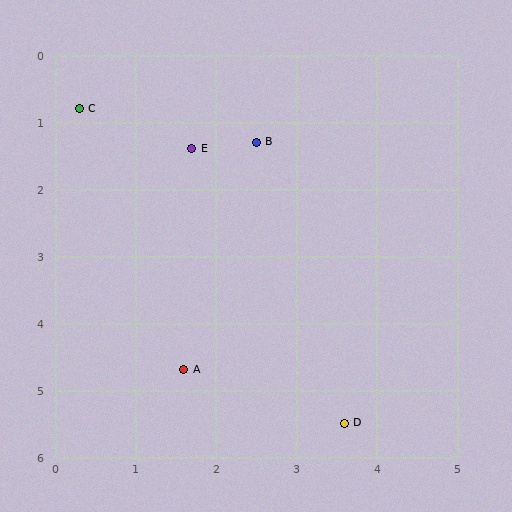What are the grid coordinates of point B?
Point B is at approximately (2.5, 1.3).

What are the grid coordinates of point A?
Point A is at approximately (1.6, 4.7).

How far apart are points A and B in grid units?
Points A and B are about 3.5 grid units apart.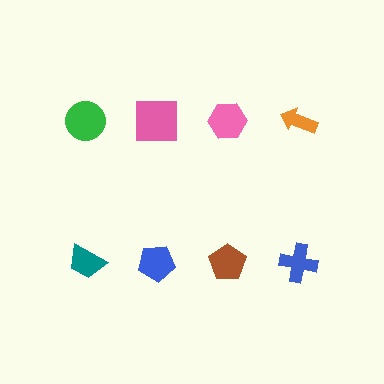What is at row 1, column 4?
An orange arrow.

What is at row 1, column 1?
A green circle.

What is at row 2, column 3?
A brown pentagon.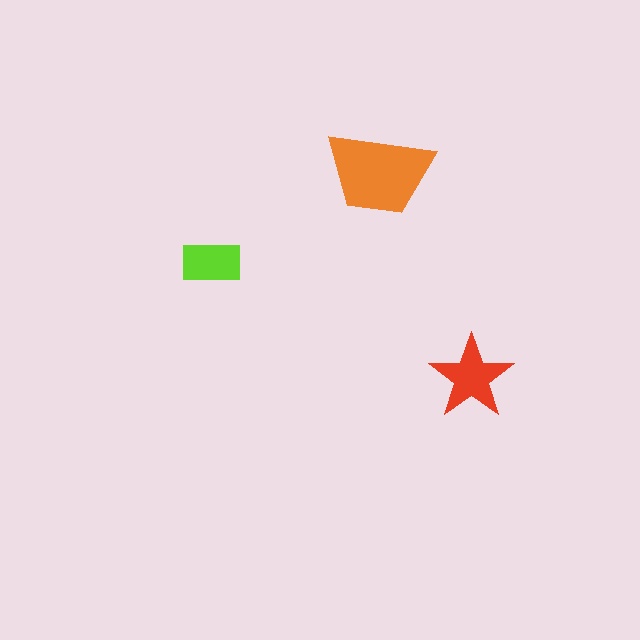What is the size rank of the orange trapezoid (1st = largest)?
1st.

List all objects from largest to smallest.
The orange trapezoid, the red star, the lime rectangle.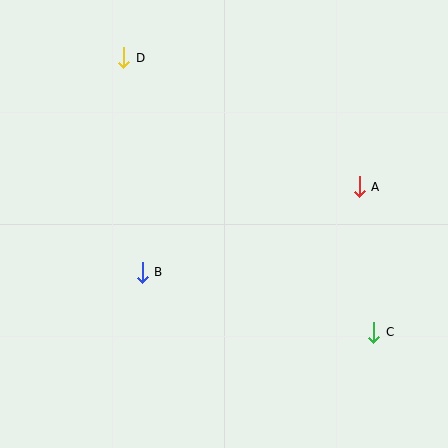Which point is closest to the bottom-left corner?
Point B is closest to the bottom-left corner.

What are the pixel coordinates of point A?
Point A is at (359, 187).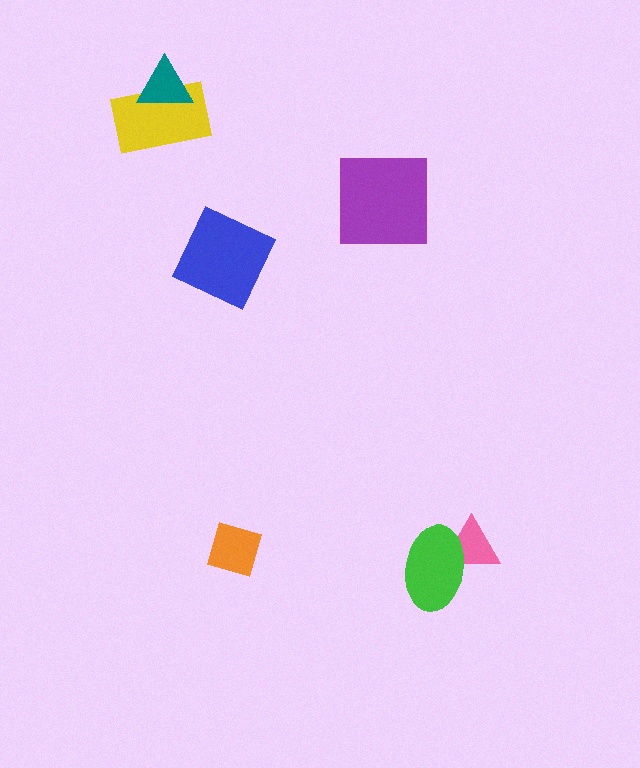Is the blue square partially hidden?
No, no other shape covers it.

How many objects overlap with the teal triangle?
1 object overlaps with the teal triangle.